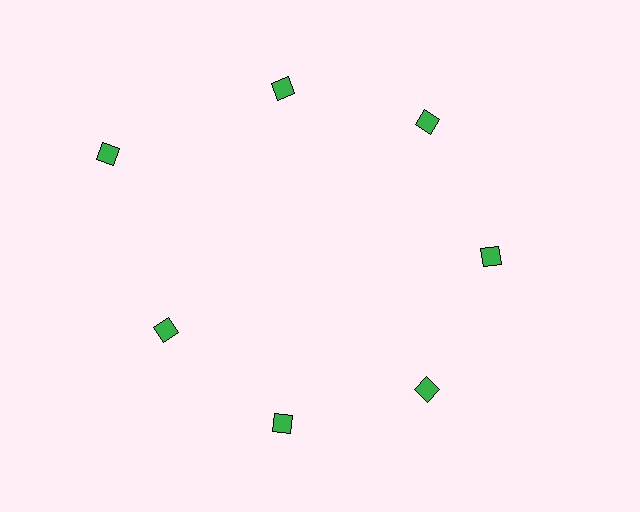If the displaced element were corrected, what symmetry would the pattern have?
It would have 7-fold rotational symmetry — the pattern would map onto itself every 51 degrees.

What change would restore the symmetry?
The symmetry would be restored by moving it inward, back onto the ring so that all 7 diamonds sit at equal angles and equal distance from the center.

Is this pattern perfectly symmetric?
No. The 7 green diamonds are arranged in a ring, but one element near the 10 o'clock position is pushed outward from the center, breaking the 7-fold rotational symmetry.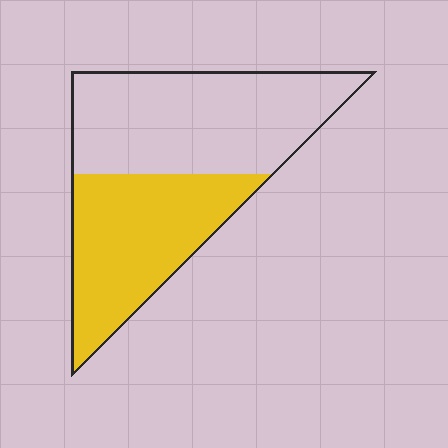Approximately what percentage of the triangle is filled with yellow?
Approximately 45%.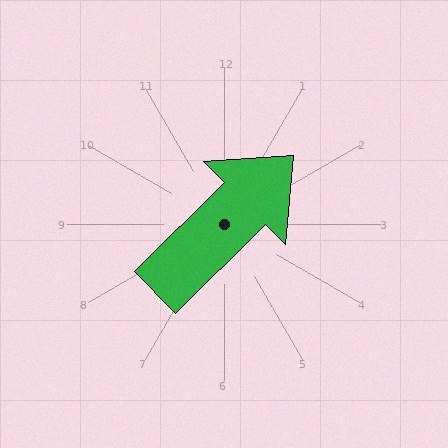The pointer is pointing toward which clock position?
Roughly 2 o'clock.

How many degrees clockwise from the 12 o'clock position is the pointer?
Approximately 45 degrees.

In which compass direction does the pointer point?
Northeast.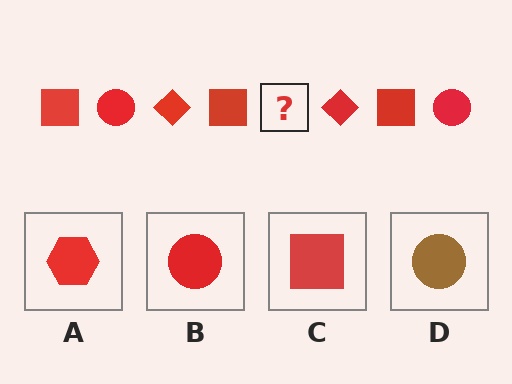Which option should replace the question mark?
Option B.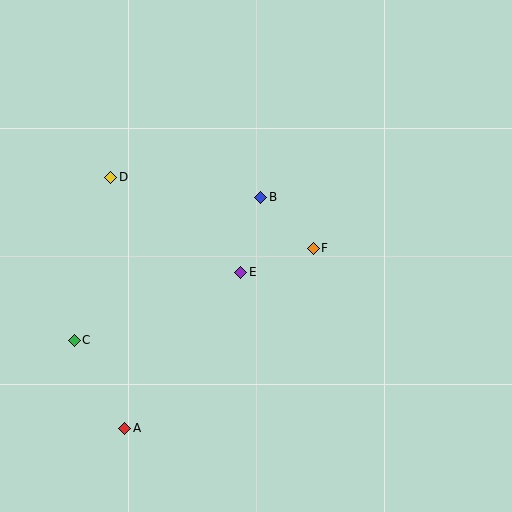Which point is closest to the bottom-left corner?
Point A is closest to the bottom-left corner.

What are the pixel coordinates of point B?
Point B is at (261, 197).